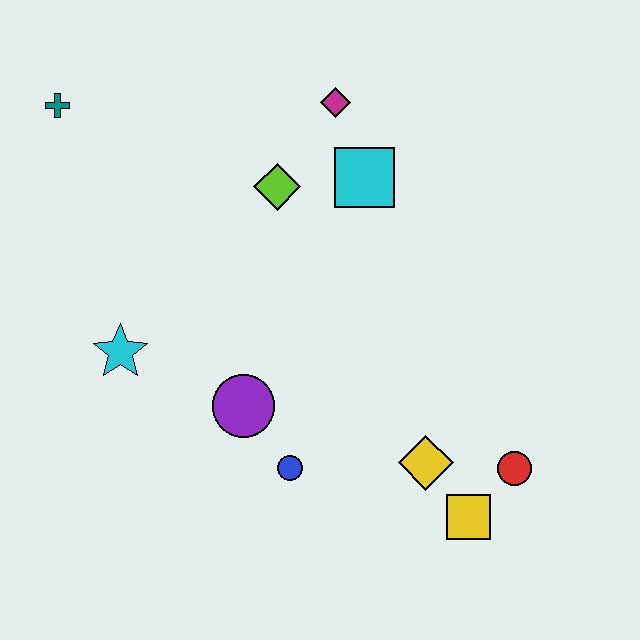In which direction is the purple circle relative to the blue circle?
The purple circle is above the blue circle.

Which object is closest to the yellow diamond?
The yellow square is closest to the yellow diamond.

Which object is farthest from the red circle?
The teal cross is farthest from the red circle.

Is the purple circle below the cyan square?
Yes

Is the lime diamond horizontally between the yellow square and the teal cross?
Yes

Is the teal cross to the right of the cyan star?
No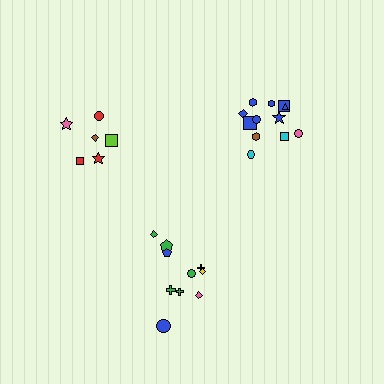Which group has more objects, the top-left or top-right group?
The top-right group.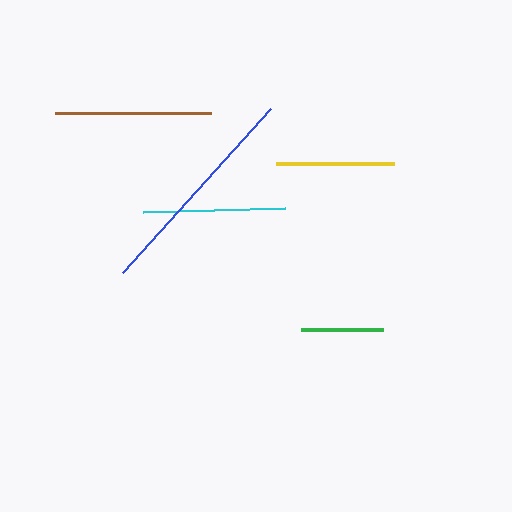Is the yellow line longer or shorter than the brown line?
The brown line is longer than the yellow line.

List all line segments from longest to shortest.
From longest to shortest: blue, brown, cyan, yellow, green.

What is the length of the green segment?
The green segment is approximately 83 pixels long.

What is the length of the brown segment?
The brown segment is approximately 156 pixels long.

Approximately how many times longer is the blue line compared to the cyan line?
The blue line is approximately 1.6 times the length of the cyan line.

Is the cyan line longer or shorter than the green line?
The cyan line is longer than the green line.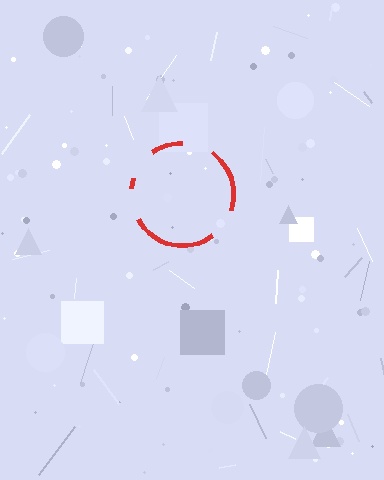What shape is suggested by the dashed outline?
The dashed outline suggests a circle.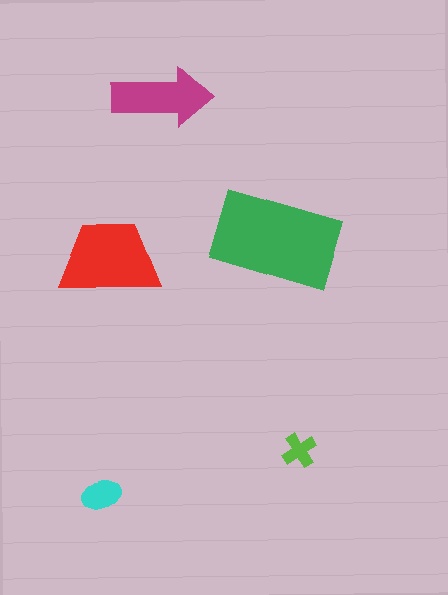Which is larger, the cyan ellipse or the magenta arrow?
The magenta arrow.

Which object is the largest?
The green rectangle.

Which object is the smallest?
The lime cross.